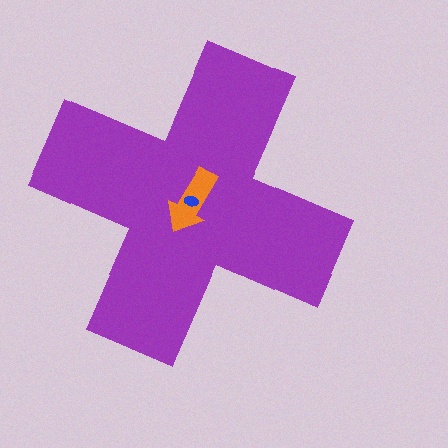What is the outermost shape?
The purple cross.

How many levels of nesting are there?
3.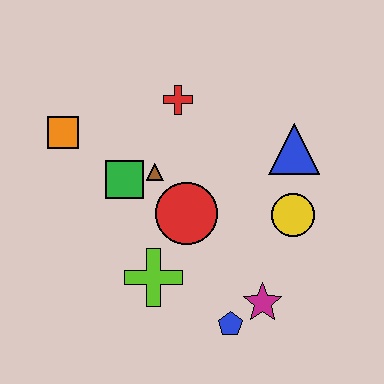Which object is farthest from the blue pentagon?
The orange square is farthest from the blue pentagon.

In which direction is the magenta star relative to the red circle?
The magenta star is below the red circle.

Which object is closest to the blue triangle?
The yellow circle is closest to the blue triangle.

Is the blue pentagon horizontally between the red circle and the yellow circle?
Yes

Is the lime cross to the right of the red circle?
No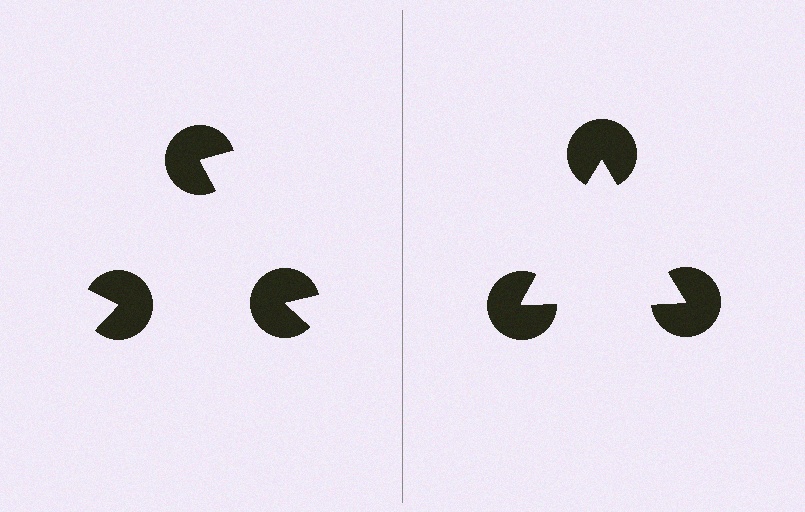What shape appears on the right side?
An illusory triangle.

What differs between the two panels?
The pac-man discs are positioned identically on both sides; only the wedge orientations differ. On the right they align to a triangle; on the left they are misaligned.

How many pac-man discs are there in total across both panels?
6 — 3 on each side.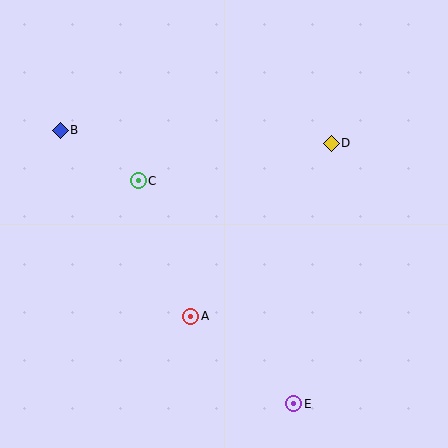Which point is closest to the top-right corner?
Point D is closest to the top-right corner.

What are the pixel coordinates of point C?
Point C is at (138, 181).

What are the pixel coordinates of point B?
Point B is at (60, 130).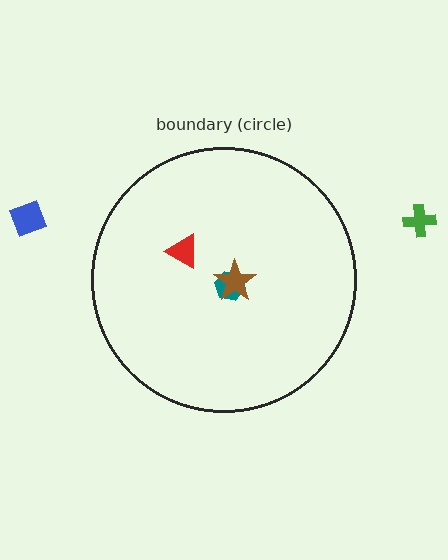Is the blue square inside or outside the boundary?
Outside.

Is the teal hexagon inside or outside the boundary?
Inside.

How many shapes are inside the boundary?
3 inside, 2 outside.